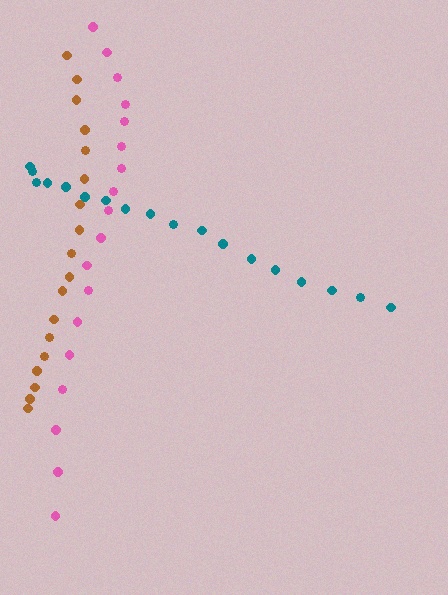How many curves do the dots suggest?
There are 3 distinct paths.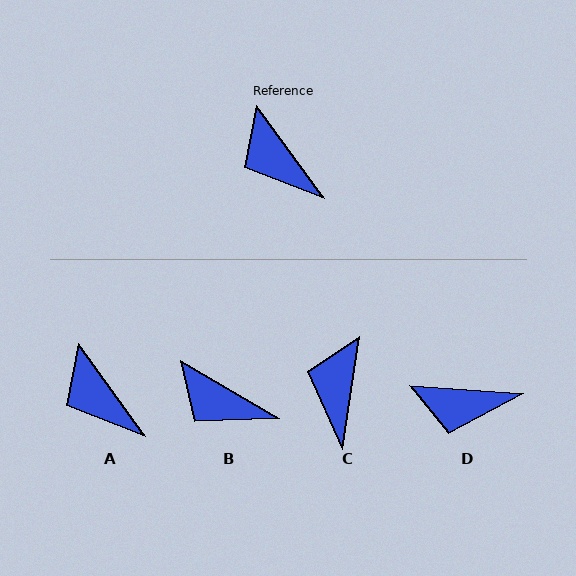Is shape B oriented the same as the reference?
No, it is off by about 24 degrees.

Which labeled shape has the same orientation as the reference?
A.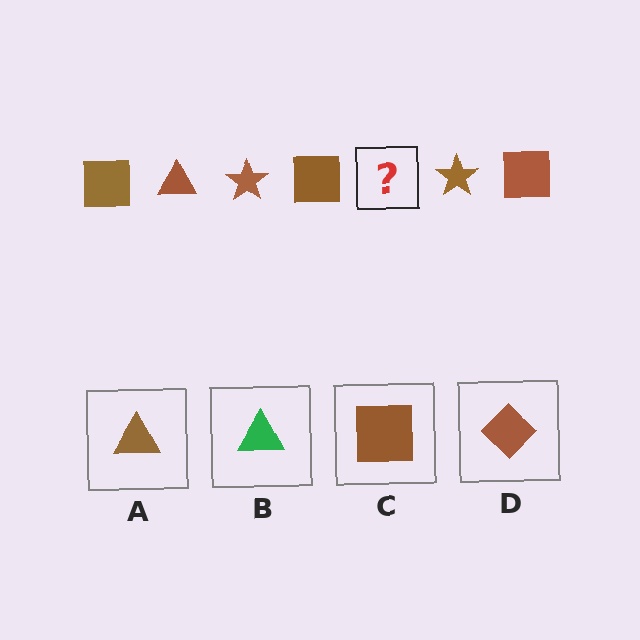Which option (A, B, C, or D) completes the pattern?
A.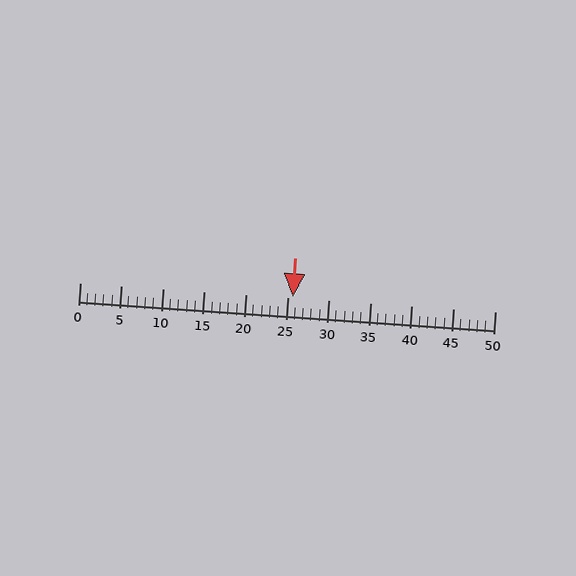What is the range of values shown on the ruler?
The ruler shows values from 0 to 50.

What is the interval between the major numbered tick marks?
The major tick marks are spaced 5 units apart.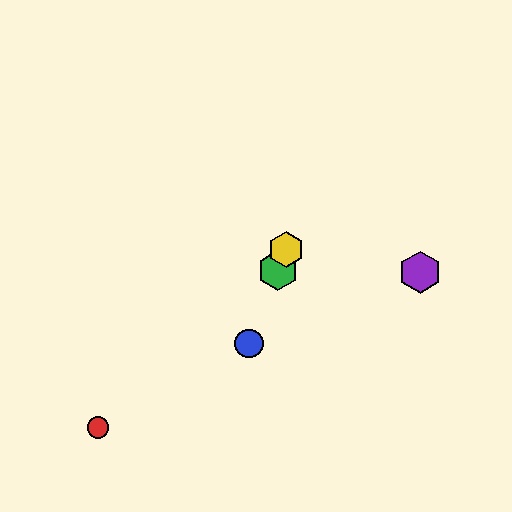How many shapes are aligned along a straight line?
3 shapes (the blue circle, the green hexagon, the yellow hexagon) are aligned along a straight line.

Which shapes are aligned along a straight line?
The blue circle, the green hexagon, the yellow hexagon are aligned along a straight line.